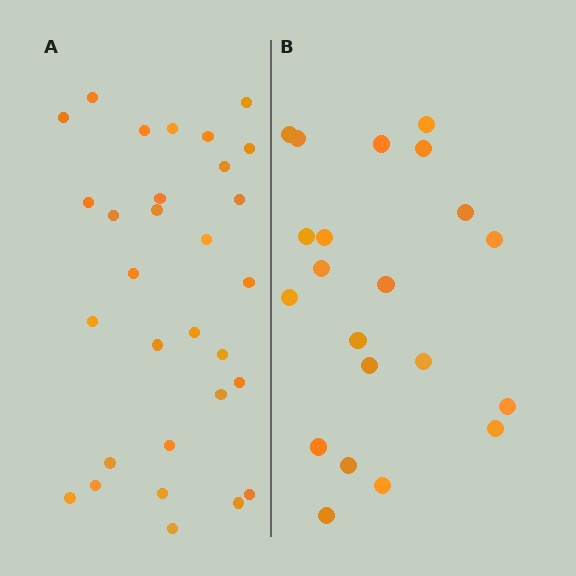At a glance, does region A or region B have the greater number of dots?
Region A (the left region) has more dots.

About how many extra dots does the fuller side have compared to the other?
Region A has roughly 8 or so more dots than region B.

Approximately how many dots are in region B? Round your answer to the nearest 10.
About 20 dots. (The exact count is 21, which rounds to 20.)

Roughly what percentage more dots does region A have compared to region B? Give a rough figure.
About 45% more.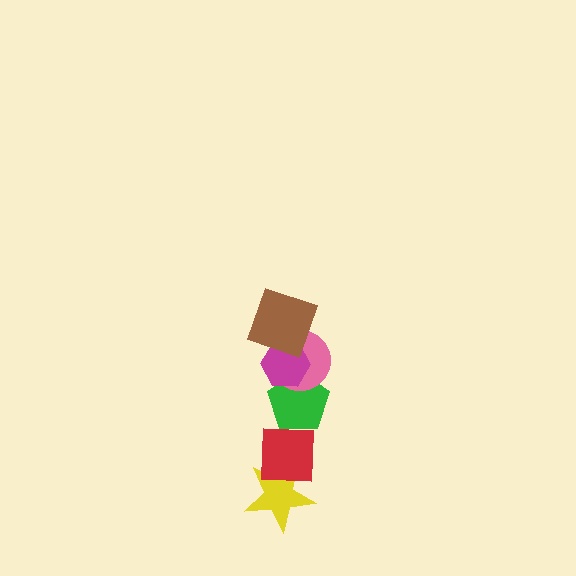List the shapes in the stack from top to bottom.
From top to bottom: the brown square, the magenta hexagon, the pink circle, the green pentagon, the red square, the yellow star.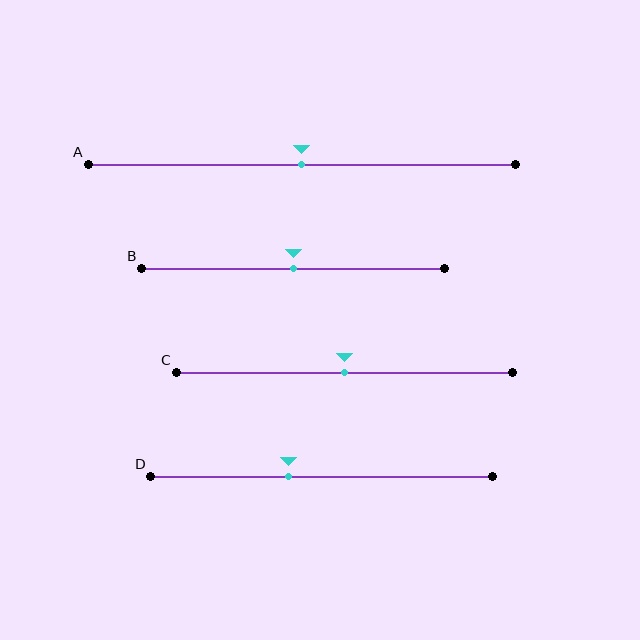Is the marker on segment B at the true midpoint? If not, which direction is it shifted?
Yes, the marker on segment B is at the true midpoint.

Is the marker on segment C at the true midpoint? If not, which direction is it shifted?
Yes, the marker on segment C is at the true midpoint.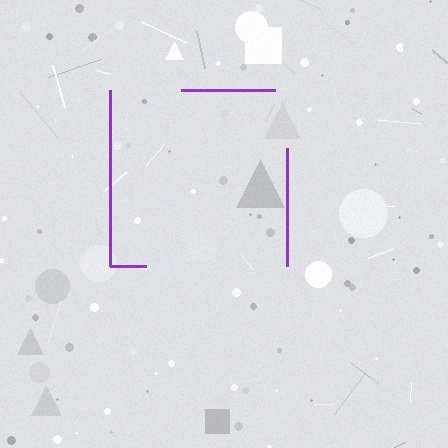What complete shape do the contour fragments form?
The contour fragments form a square.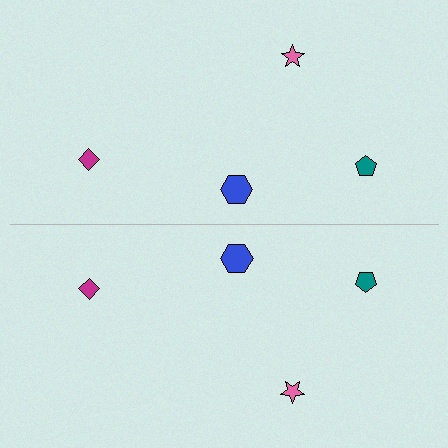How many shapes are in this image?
There are 8 shapes in this image.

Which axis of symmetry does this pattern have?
The pattern has a horizontal axis of symmetry running through the center of the image.